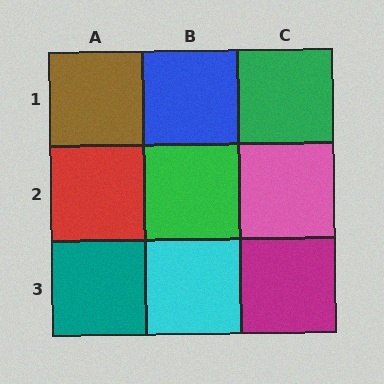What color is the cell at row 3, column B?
Cyan.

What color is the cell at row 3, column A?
Teal.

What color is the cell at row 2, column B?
Green.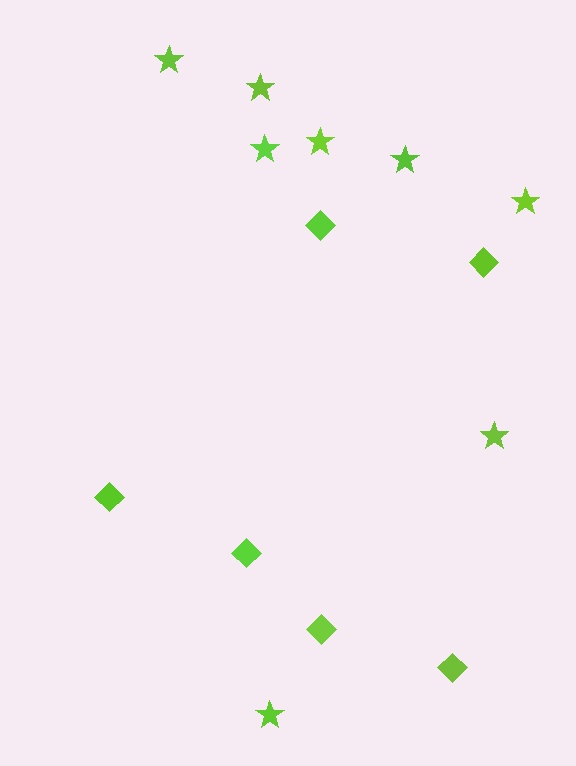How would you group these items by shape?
There are 2 groups: one group of diamonds (6) and one group of stars (8).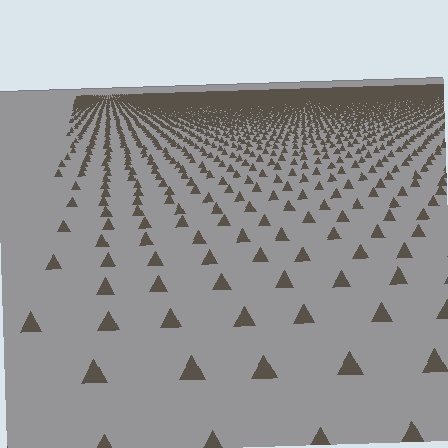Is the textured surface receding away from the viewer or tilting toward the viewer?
The surface is receding away from the viewer. Texture elements get smaller and denser toward the top.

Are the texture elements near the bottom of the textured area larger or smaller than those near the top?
Larger. Near the bottom, elements are closer to the viewer and appear at a bigger on-screen size.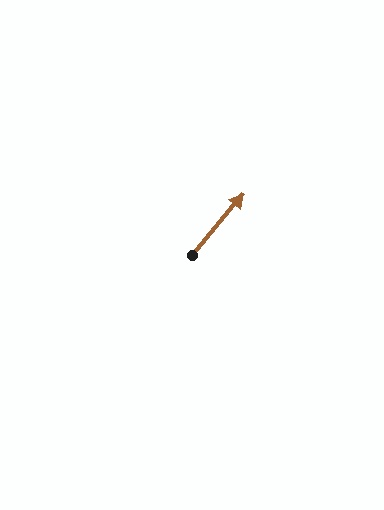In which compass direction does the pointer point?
Northeast.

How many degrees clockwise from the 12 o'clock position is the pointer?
Approximately 40 degrees.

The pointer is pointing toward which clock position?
Roughly 1 o'clock.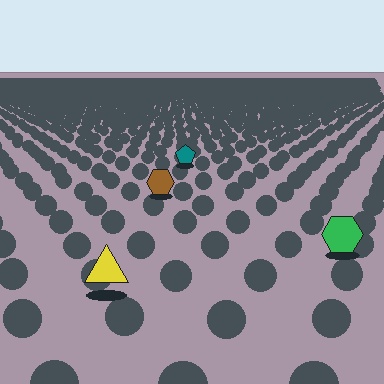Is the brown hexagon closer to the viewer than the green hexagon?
No. The green hexagon is closer — you can tell from the texture gradient: the ground texture is coarser near it.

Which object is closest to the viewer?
The yellow triangle is closest. The texture marks near it are larger and more spread out.